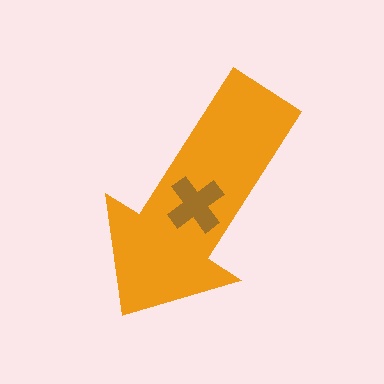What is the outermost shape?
The orange arrow.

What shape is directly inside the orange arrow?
The brown cross.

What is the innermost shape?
The brown cross.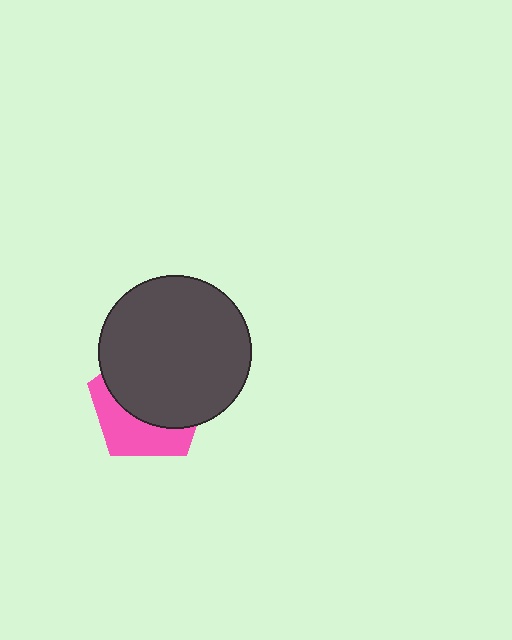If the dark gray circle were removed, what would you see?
You would see the complete pink pentagon.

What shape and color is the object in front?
The object in front is a dark gray circle.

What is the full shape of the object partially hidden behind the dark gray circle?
The partially hidden object is a pink pentagon.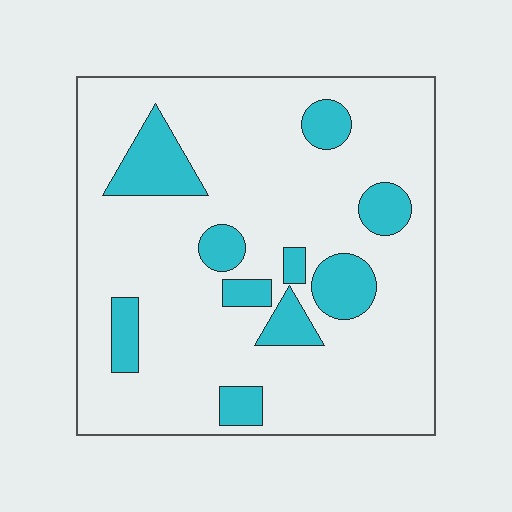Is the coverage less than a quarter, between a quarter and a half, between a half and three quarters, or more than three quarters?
Less than a quarter.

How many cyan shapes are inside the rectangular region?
10.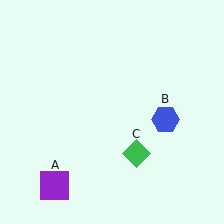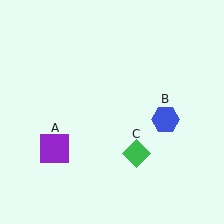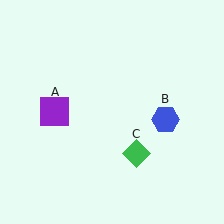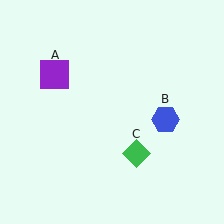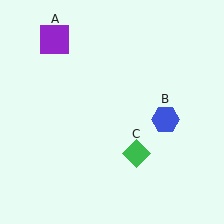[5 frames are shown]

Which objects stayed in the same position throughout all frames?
Blue hexagon (object B) and green diamond (object C) remained stationary.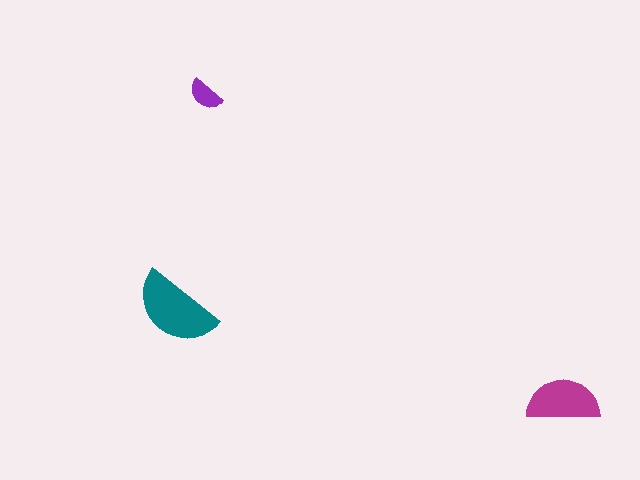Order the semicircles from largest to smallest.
the teal one, the magenta one, the purple one.